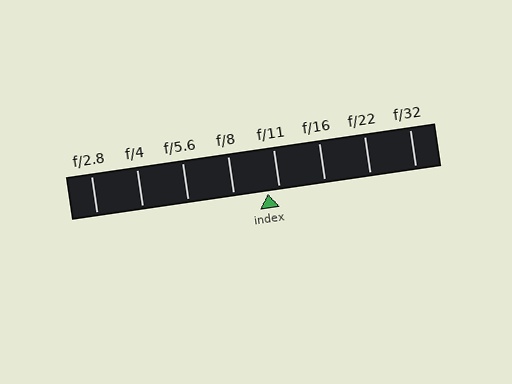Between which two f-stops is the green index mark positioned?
The index mark is between f/8 and f/11.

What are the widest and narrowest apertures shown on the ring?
The widest aperture shown is f/2.8 and the narrowest is f/32.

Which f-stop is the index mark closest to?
The index mark is closest to f/11.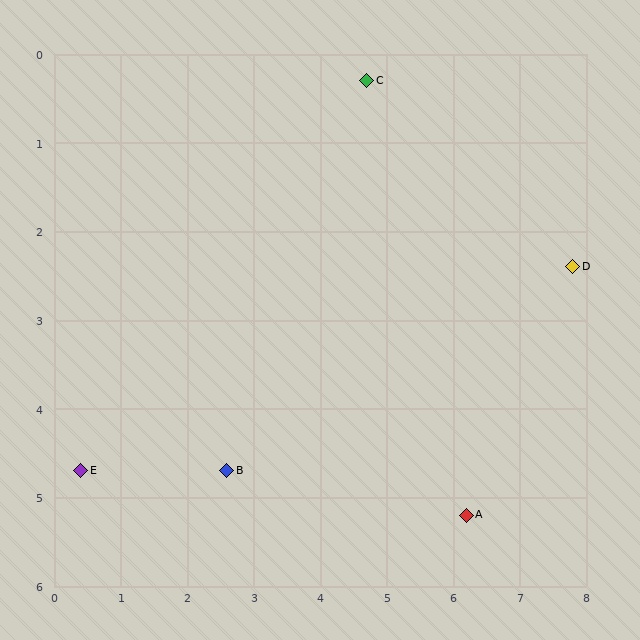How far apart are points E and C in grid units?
Points E and C are about 6.2 grid units apart.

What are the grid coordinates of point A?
Point A is at approximately (6.2, 5.2).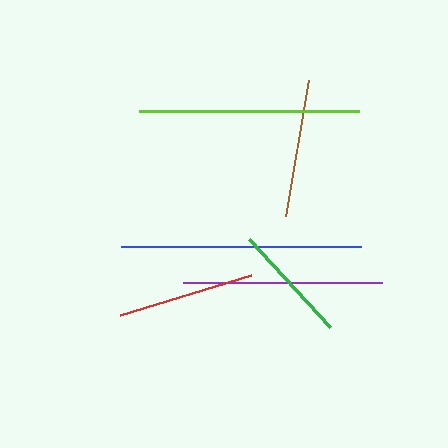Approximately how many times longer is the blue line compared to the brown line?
The blue line is approximately 1.7 times the length of the brown line.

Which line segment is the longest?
The blue line is the longest at approximately 240 pixels.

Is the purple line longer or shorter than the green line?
The purple line is longer than the green line.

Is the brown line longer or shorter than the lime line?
The lime line is longer than the brown line.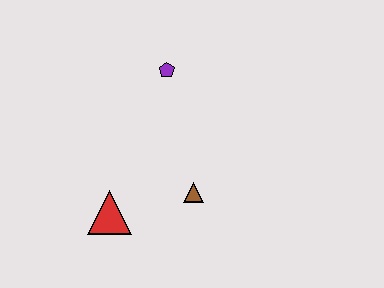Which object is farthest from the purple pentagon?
The red triangle is farthest from the purple pentagon.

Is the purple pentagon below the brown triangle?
No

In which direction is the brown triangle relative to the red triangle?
The brown triangle is to the right of the red triangle.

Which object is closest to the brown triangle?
The red triangle is closest to the brown triangle.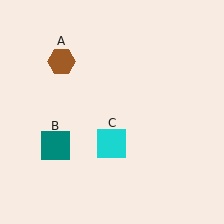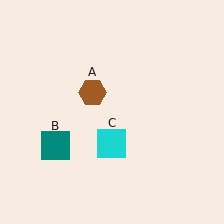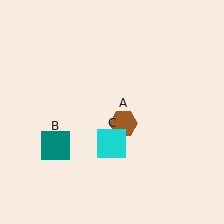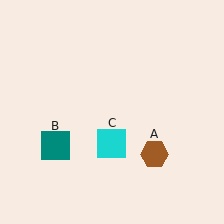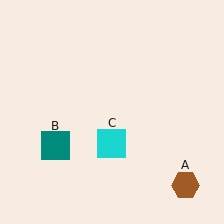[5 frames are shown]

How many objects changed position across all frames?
1 object changed position: brown hexagon (object A).